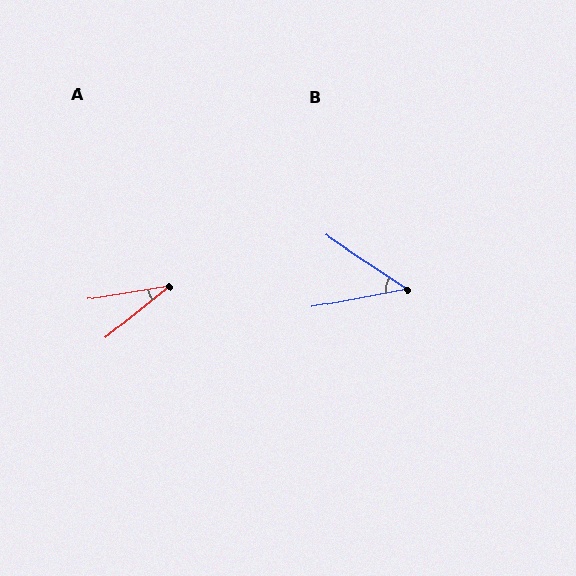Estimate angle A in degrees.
Approximately 29 degrees.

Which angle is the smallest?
A, at approximately 29 degrees.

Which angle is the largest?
B, at approximately 44 degrees.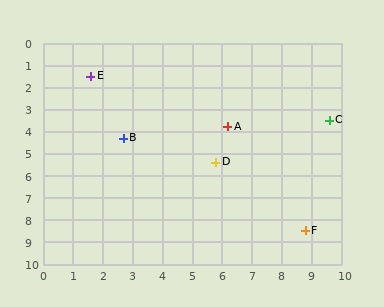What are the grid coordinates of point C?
Point C is at approximately (9.6, 3.5).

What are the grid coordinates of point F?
Point F is at approximately (8.8, 8.5).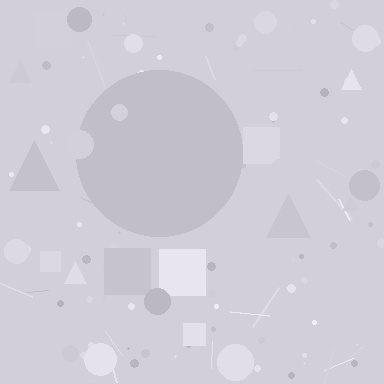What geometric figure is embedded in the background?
A circle is embedded in the background.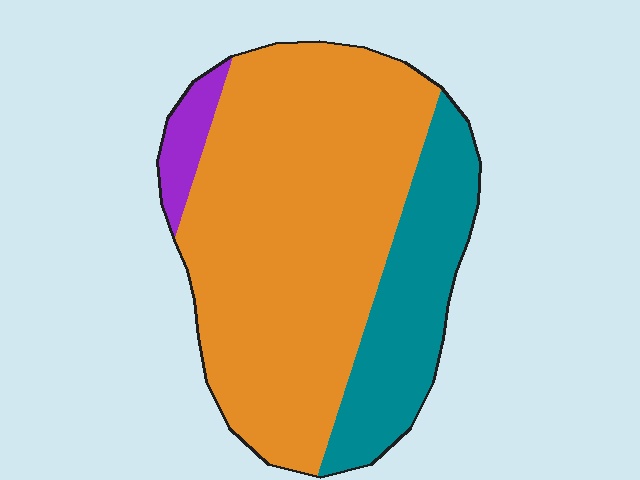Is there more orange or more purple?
Orange.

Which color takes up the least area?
Purple, at roughly 5%.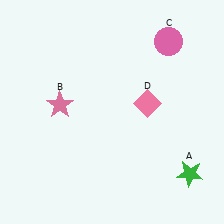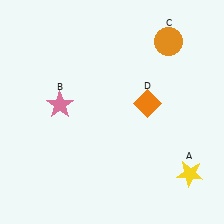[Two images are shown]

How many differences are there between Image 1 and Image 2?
There are 3 differences between the two images.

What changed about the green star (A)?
In Image 1, A is green. In Image 2, it changed to yellow.